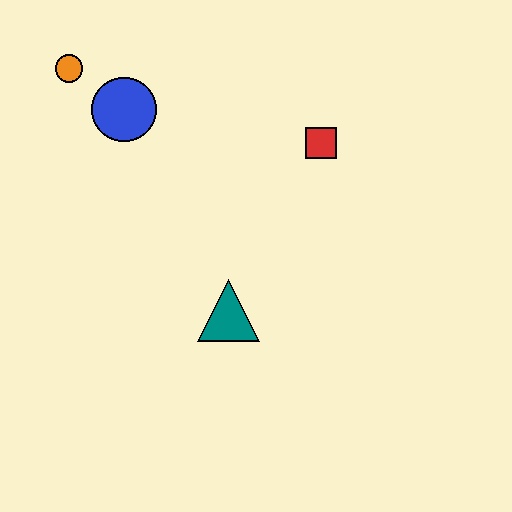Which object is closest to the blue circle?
The orange circle is closest to the blue circle.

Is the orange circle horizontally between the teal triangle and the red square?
No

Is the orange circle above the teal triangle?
Yes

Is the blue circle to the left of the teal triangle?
Yes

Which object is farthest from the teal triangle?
The orange circle is farthest from the teal triangle.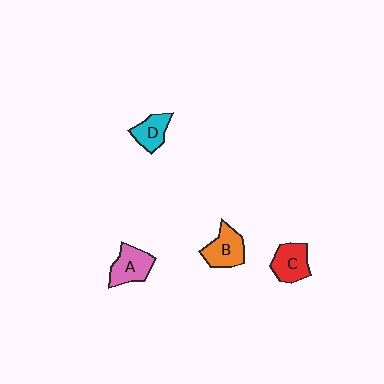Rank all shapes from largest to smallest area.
From largest to smallest: B (orange), A (pink), C (red), D (cyan).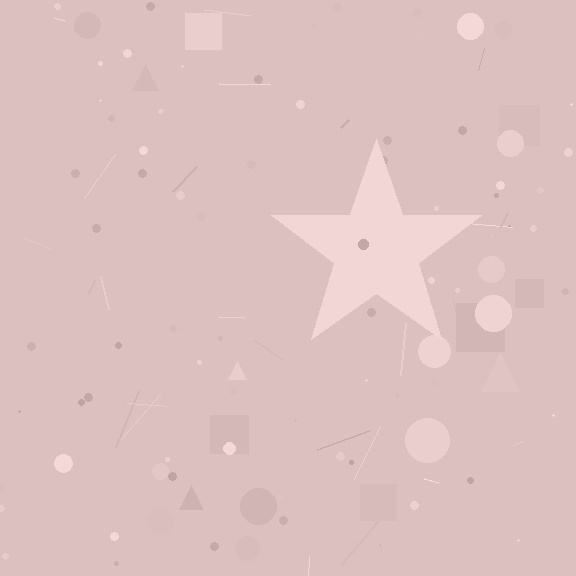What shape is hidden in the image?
A star is hidden in the image.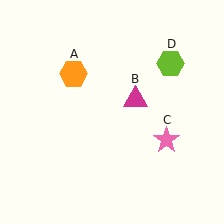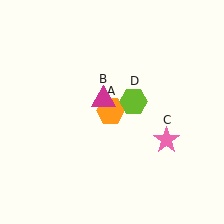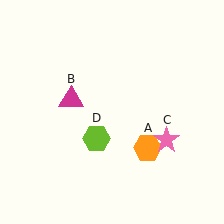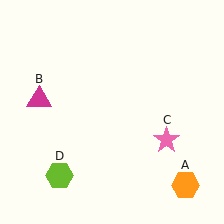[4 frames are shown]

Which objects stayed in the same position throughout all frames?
Pink star (object C) remained stationary.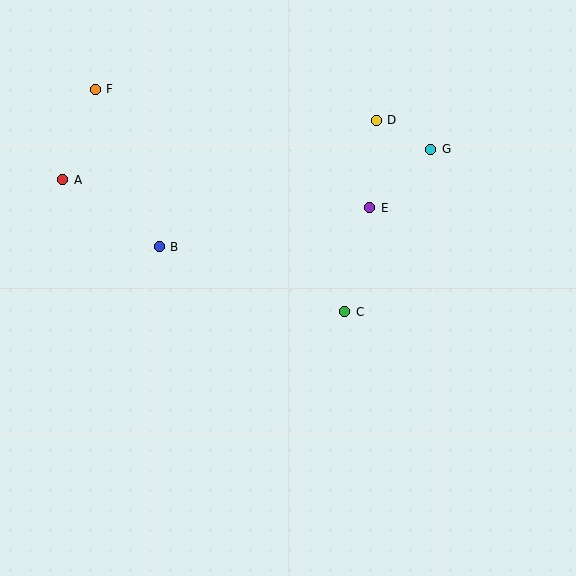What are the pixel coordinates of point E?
Point E is at (370, 208).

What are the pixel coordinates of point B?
Point B is at (159, 247).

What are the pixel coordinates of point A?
Point A is at (63, 180).